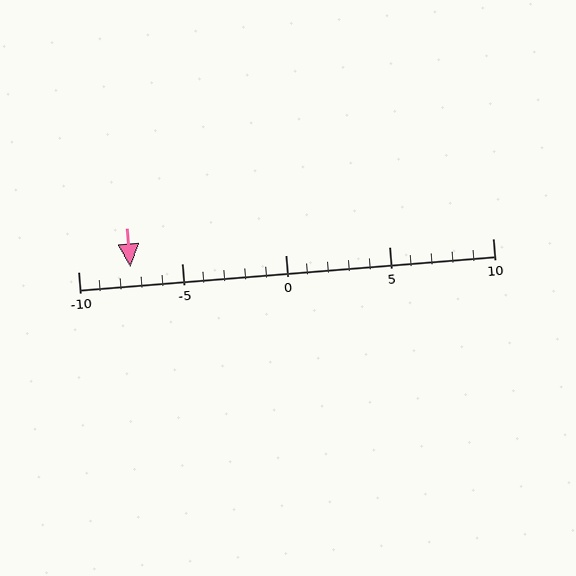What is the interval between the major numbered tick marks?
The major tick marks are spaced 5 units apart.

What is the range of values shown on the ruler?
The ruler shows values from -10 to 10.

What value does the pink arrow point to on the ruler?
The pink arrow points to approximately -8.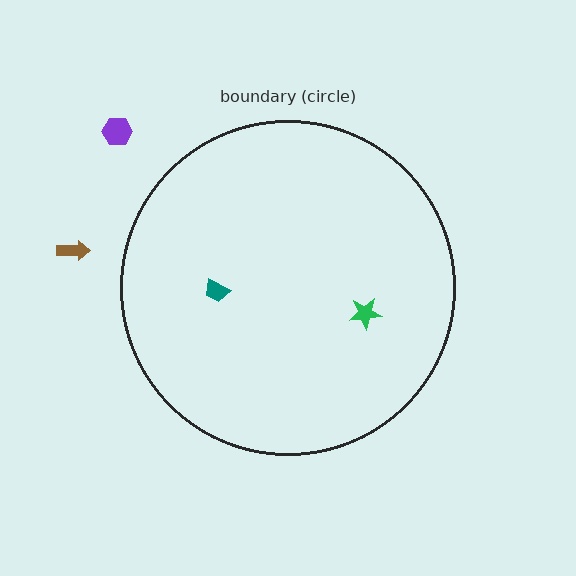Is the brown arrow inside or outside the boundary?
Outside.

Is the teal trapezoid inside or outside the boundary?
Inside.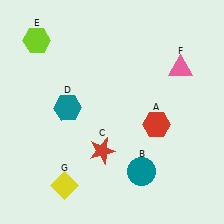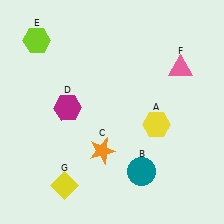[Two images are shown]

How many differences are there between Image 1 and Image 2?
There are 3 differences between the two images.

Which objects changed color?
A changed from red to yellow. C changed from red to orange. D changed from teal to magenta.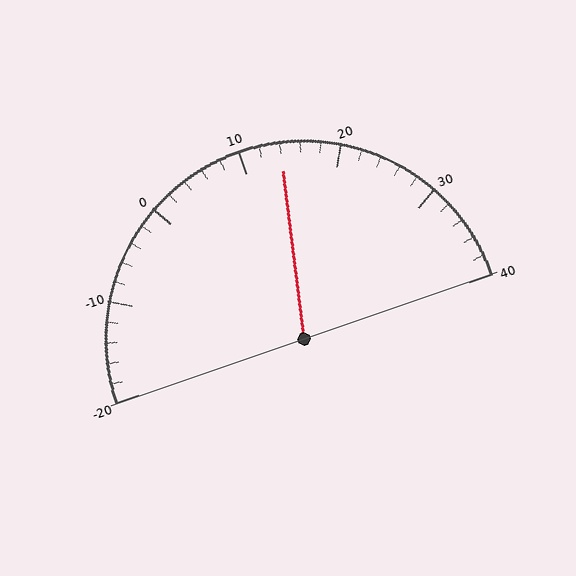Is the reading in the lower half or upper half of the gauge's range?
The reading is in the upper half of the range (-20 to 40).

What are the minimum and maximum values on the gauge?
The gauge ranges from -20 to 40.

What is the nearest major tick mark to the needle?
The nearest major tick mark is 10.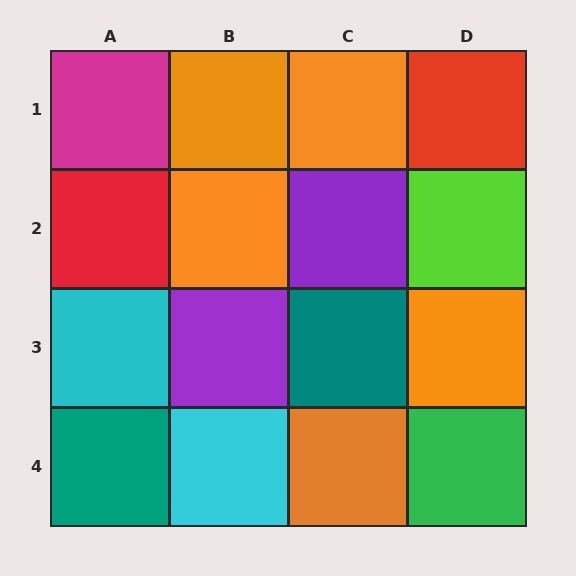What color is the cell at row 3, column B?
Purple.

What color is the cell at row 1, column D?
Red.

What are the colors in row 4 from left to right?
Teal, cyan, orange, green.